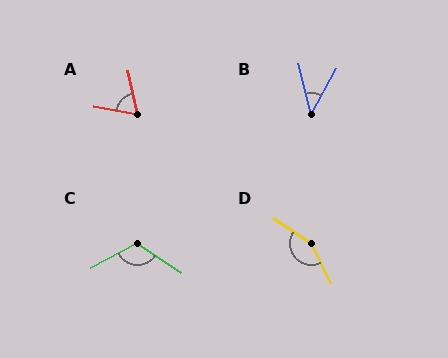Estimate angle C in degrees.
Approximately 118 degrees.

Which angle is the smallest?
B, at approximately 43 degrees.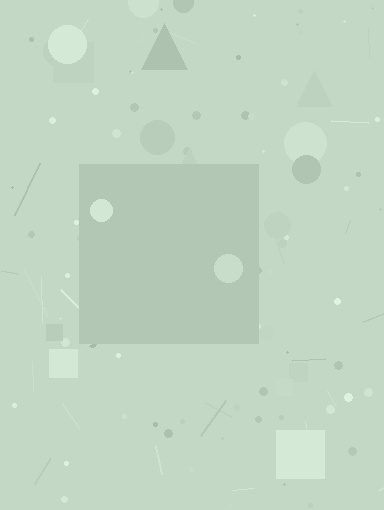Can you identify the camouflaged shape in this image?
The camouflaged shape is a square.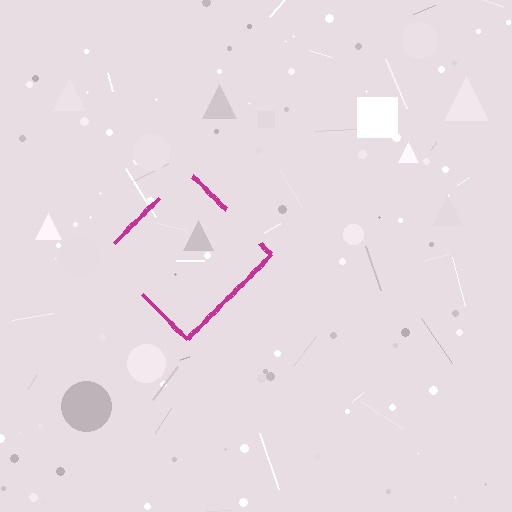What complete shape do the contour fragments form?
The contour fragments form a diamond.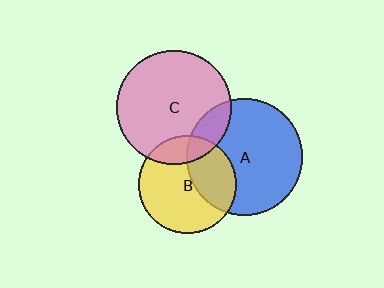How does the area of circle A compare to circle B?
Approximately 1.4 times.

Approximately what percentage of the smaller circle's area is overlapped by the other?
Approximately 35%.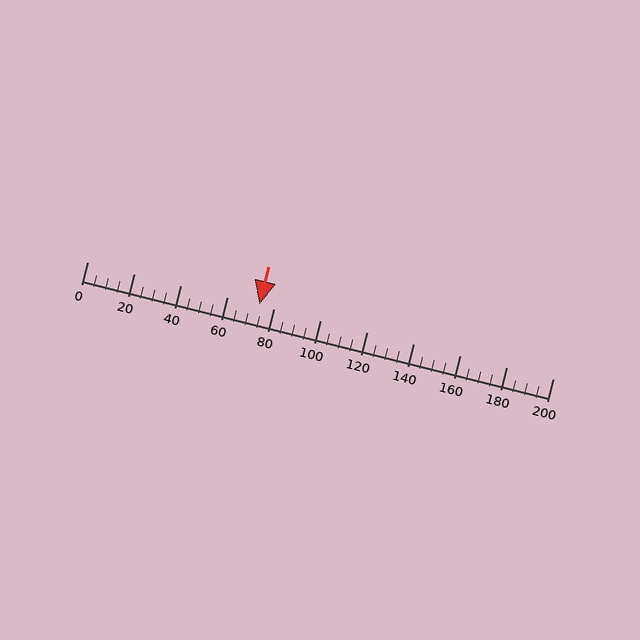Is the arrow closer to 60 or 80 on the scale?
The arrow is closer to 80.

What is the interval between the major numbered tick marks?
The major tick marks are spaced 20 units apart.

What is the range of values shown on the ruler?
The ruler shows values from 0 to 200.